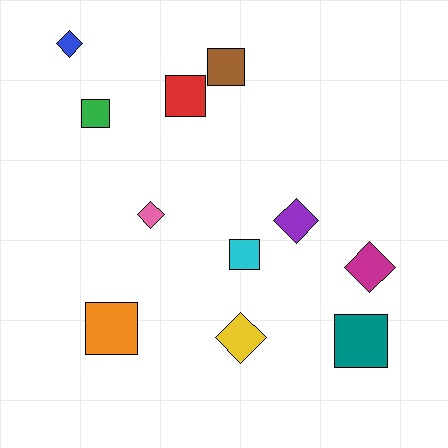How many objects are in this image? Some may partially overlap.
There are 11 objects.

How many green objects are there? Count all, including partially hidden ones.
There is 1 green object.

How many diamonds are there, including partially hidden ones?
There are 5 diamonds.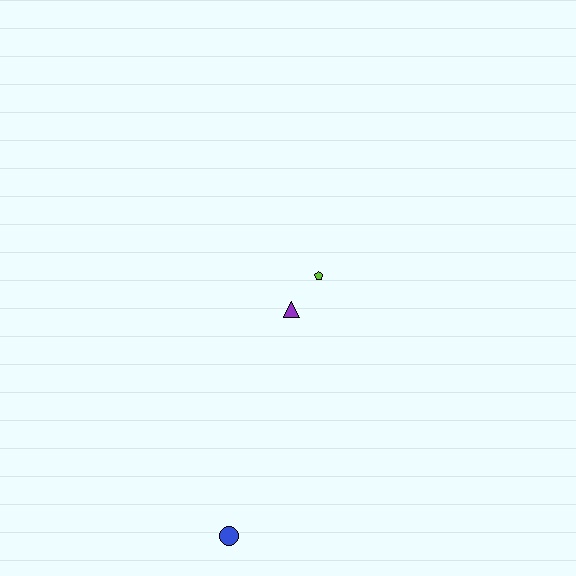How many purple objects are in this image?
There is 1 purple object.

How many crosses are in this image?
There are no crosses.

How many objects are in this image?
There are 3 objects.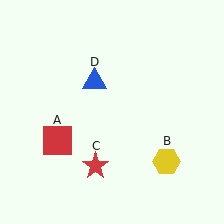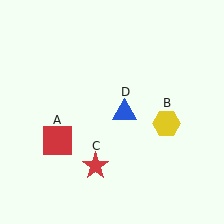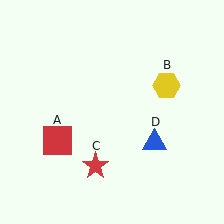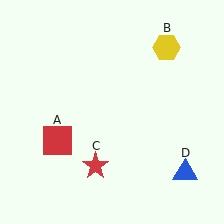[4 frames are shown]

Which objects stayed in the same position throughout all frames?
Red square (object A) and red star (object C) remained stationary.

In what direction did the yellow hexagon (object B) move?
The yellow hexagon (object B) moved up.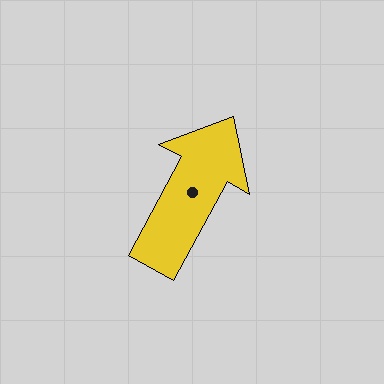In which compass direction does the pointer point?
Northeast.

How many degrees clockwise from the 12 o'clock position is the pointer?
Approximately 29 degrees.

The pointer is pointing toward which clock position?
Roughly 1 o'clock.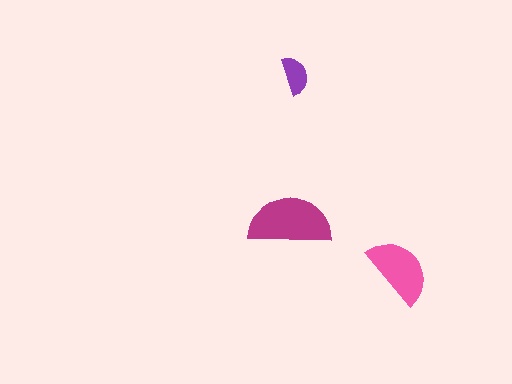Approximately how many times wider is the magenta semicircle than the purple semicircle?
About 2 times wider.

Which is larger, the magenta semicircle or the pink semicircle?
The magenta one.